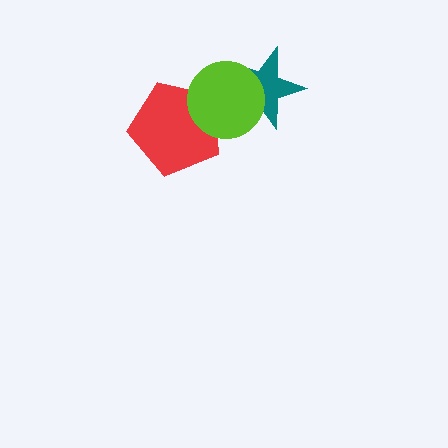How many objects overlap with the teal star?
1 object overlaps with the teal star.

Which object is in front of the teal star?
The lime circle is in front of the teal star.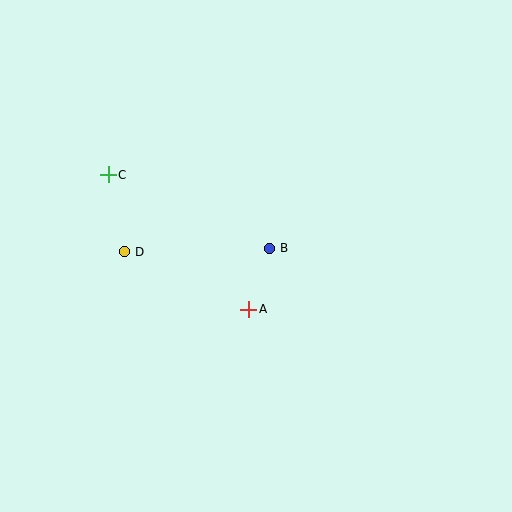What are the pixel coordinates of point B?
Point B is at (270, 248).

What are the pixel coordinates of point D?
Point D is at (125, 252).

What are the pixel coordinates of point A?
Point A is at (249, 309).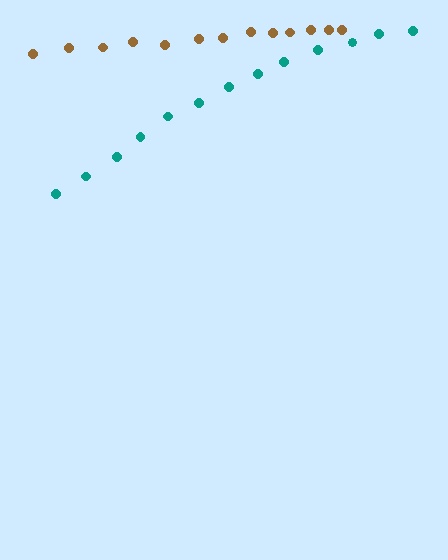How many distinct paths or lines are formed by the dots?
There are 2 distinct paths.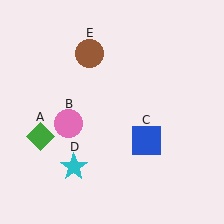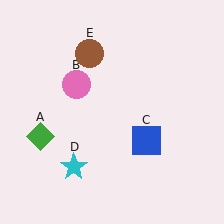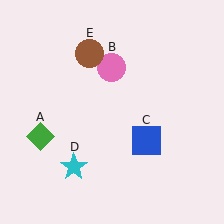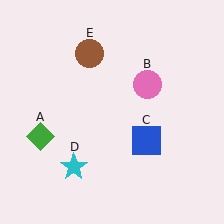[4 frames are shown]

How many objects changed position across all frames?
1 object changed position: pink circle (object B).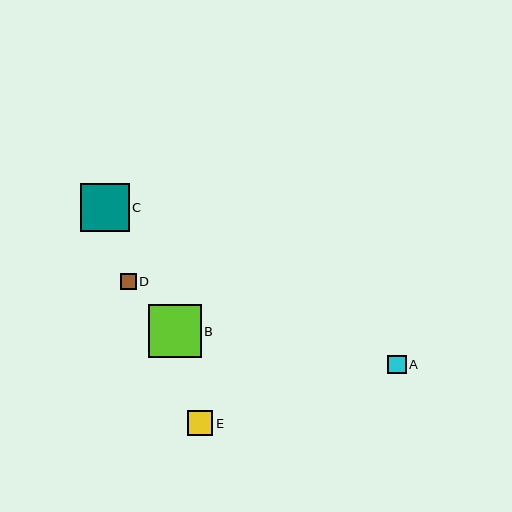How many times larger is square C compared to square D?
Square C is approximately 3.1 times the size of square D.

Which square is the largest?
Square B is the largest with a size of approximately 53 pixels.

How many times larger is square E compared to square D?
Square E is approximately 1.6 times the size of square D.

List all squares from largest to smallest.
From largest to smallest: B, C, E, A, D.